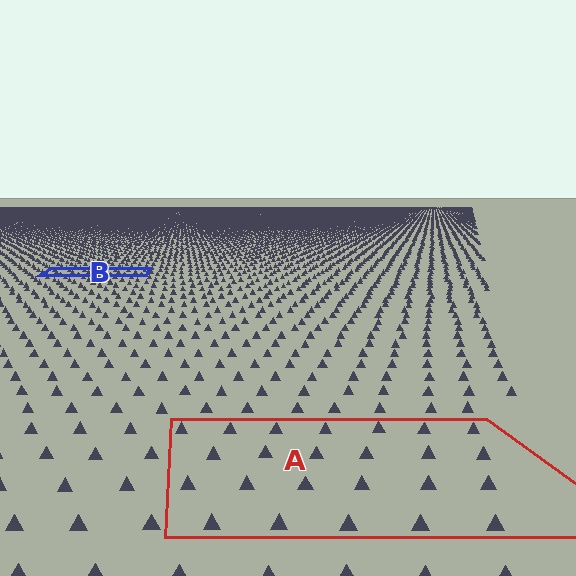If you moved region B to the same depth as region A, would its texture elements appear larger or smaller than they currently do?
They would appear larger. At a closer depth, the same texture elements are projected at a bigger on-screen size.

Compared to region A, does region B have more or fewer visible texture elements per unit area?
Region B has more texture elements per unit area — they are packed more densely because it is farther away.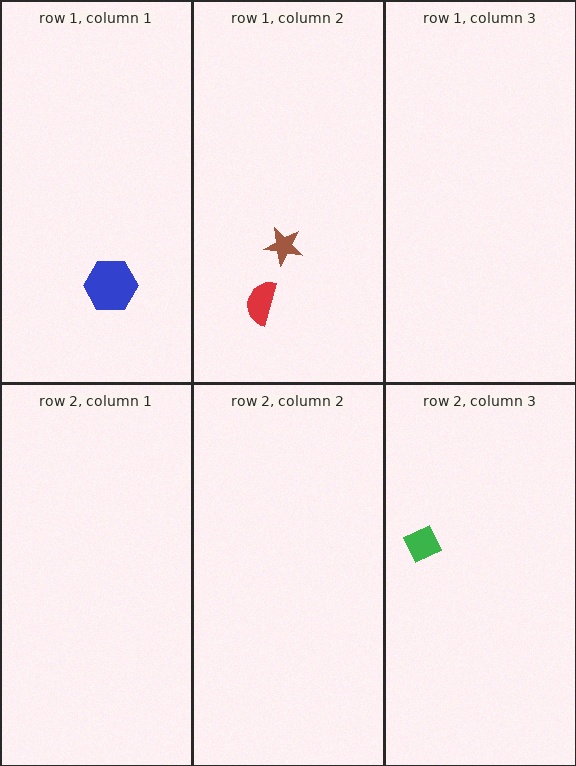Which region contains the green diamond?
The row 2, column 3 region.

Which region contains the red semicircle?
The row 1, column 2 region.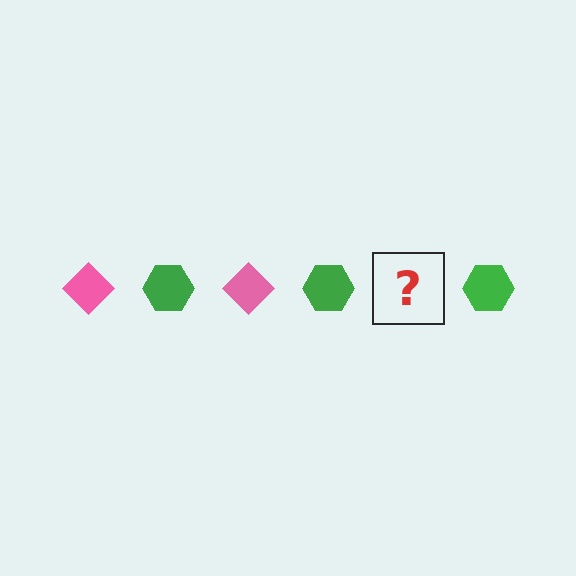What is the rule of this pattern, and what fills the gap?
The rule is that the pattern alternates between pink diamond and green hexagon. The gap should be filled with a pink diamond.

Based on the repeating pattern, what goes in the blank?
The blank should be a pink diamond.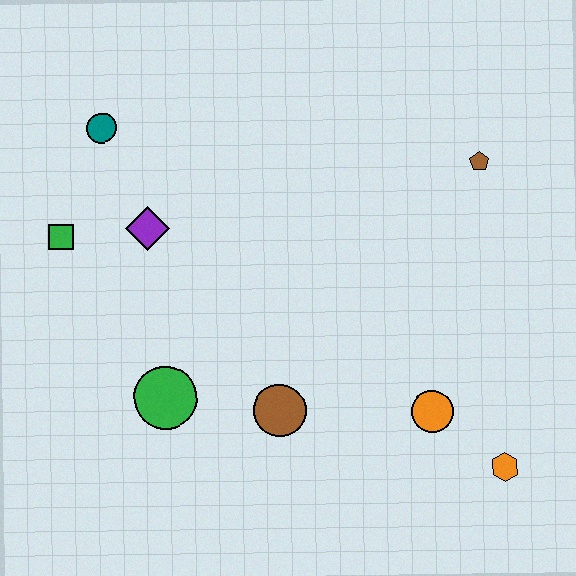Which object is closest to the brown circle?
The green circle is closest to the brown circle.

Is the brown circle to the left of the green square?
No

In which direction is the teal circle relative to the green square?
The teal circle is above the green square.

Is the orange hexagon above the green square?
No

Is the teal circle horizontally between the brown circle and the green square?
Yes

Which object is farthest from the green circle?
The brown pentagon is farthest from the green circle.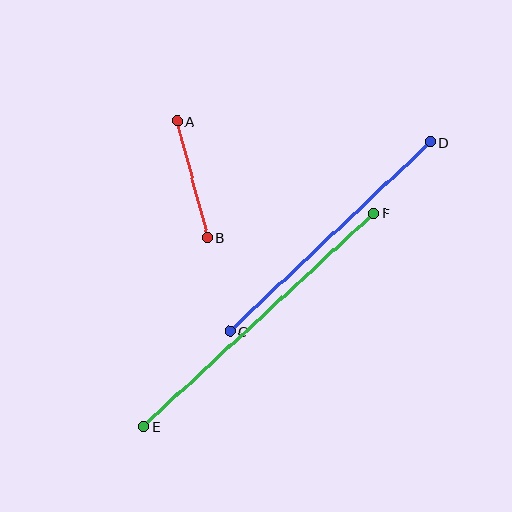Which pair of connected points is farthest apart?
Points E and F are farthest apart.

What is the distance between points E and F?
The distance is approximately 314 pixels.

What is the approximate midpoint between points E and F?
The midpoint is at approximately (259, 320) pixels.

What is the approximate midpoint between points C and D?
The midpoint is at approximately (330, 237) pixels.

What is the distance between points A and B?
The distance is approximately 120 pixels.